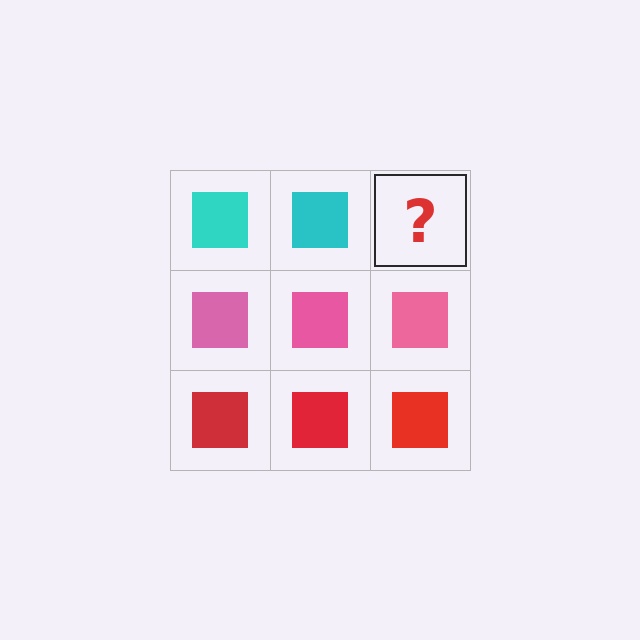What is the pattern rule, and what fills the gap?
The rule is that each row has a consistent color. The gap should be filled with a cyan square.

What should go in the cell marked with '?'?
The missing cell should contain a cyan square.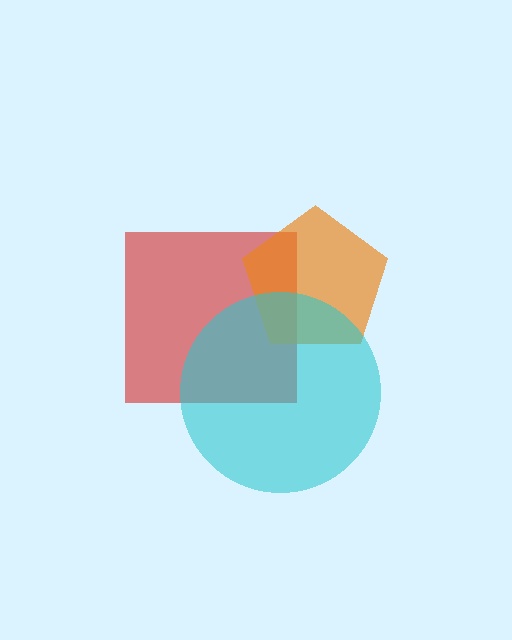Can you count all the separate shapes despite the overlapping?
Yes, there are 3 separate shapes.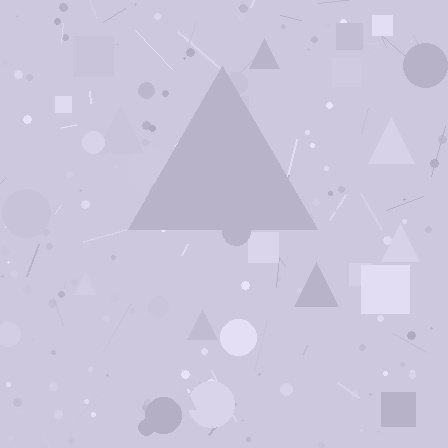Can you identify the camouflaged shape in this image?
The camouflaged shape is a triangle.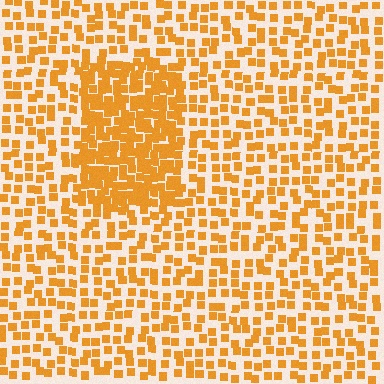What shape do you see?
I see a rectangle.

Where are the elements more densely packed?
The elements are more densely packed inside the rectangle boundary.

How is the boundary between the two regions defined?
The boundary is defined by a change in element density (approximately 2.1x ratio). All elements are the same color, size, and shape.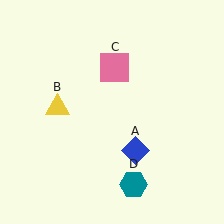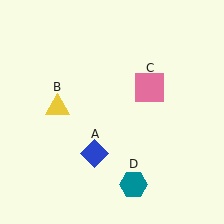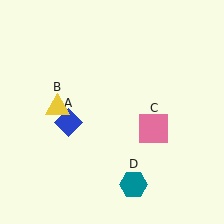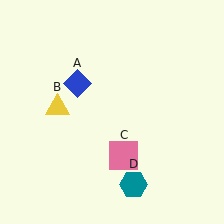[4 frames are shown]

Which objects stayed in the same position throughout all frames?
Yellow triangle (object B) and teal hexagon (object D) remained stationary.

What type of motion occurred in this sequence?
The blue diamond (object A), pink square (object C) rotated clockwise around the center of the scene.